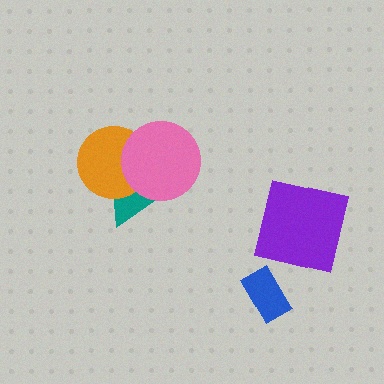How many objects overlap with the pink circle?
2 objects overlap with the pink circle.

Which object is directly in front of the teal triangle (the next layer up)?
The orange circle is directly in front of the teal triangle.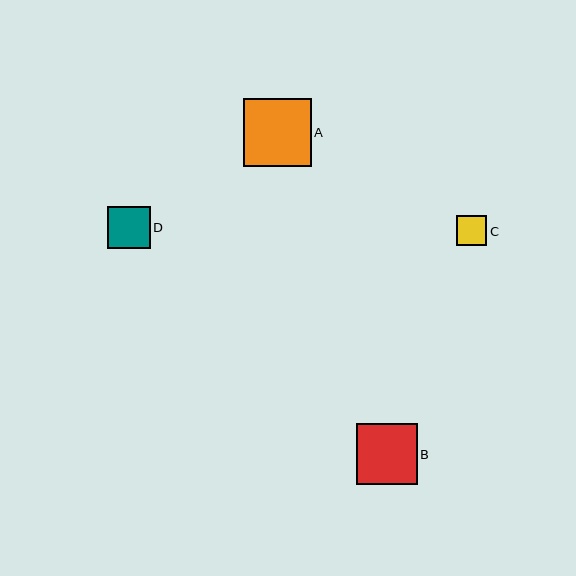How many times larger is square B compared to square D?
Square B is approximately 1.4 times the size of square D.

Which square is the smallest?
Square C is the smallest with a size of approximately 30 pixels.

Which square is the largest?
Square A is the largest with a size of approximately 68 pixels.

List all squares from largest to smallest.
From largest to smallest: A, B, D, C.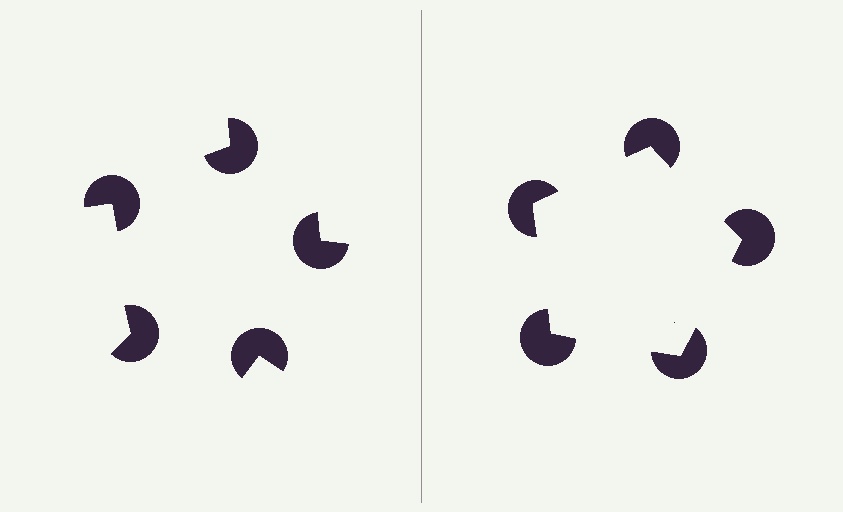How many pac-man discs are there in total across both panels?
10 — 5 on each side.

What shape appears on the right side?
An illusory pentagon.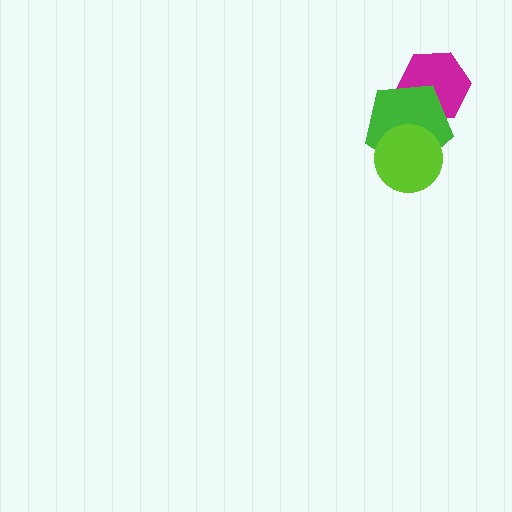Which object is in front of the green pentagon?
The lime circle is in front of the green pentagon.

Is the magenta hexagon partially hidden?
Yes, it is partially covered by another shape.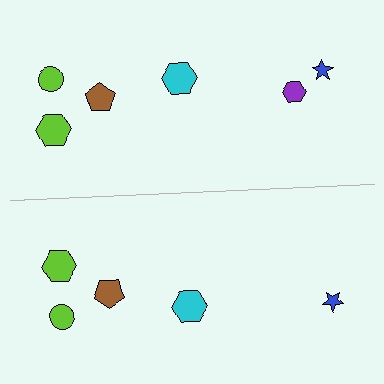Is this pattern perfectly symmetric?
No, the pattern is not perfectly symmetric. A purple hexagon is missing from the bottom side.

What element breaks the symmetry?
A purple hexagon is missing from the bottom side.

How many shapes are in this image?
There are 11 shapes in this image.